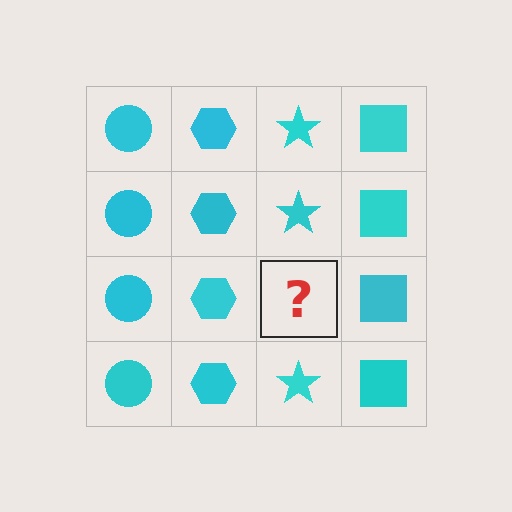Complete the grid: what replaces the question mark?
The question mark should be replaced with a cyan star.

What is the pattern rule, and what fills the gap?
The rule is that each column has a consistent shape. The gap should be filled with a cyan star.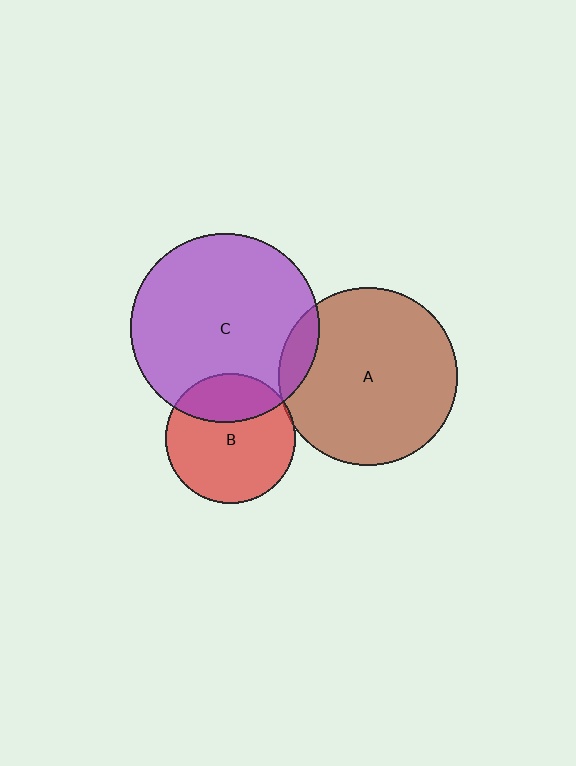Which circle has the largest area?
Circle C (purple).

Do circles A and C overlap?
Yes.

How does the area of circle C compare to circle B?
Approximately 2.1 times.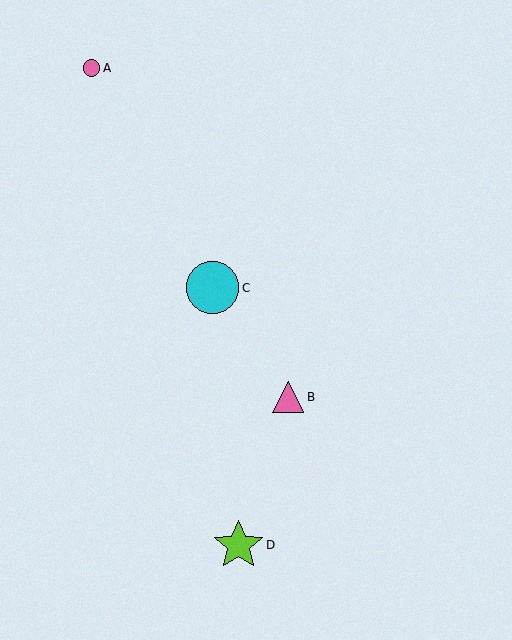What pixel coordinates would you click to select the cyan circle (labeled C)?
Click at (213, 288) to select the cyan circle C.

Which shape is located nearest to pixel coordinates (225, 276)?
The cyan circle (labeled C) at (213, 288) is nearest to that location.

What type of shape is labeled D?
Shape D is a lime star.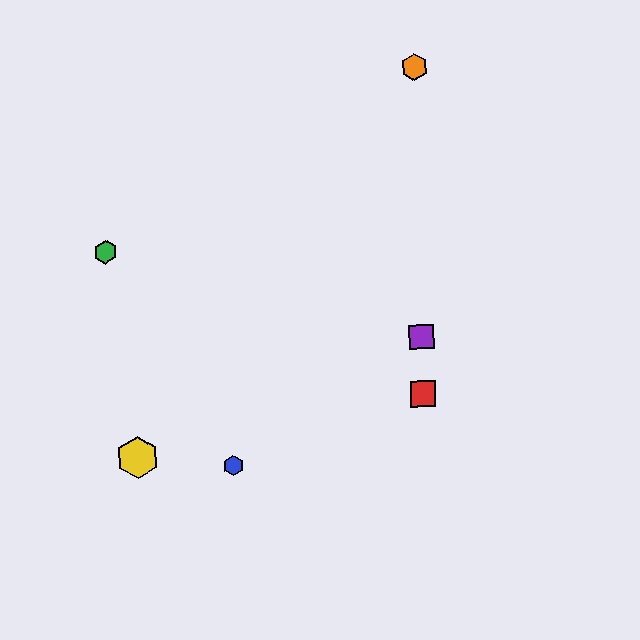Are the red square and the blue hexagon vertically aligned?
No, the red square is at x≈423 and the blue hexagon is at x≈233.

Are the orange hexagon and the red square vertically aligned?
Yes, both are at x≈414.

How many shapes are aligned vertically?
3 shapes (the red square, the purple square, the orange hexagon) are aligned vertically.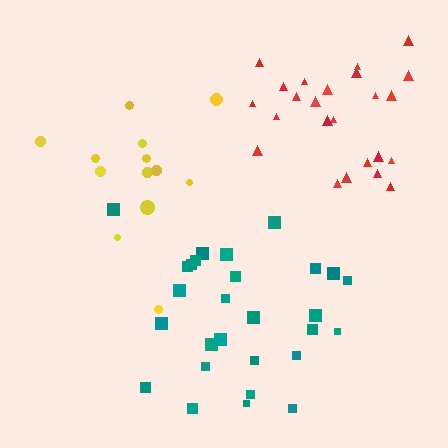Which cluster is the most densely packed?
Red.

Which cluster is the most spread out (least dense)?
Yellow.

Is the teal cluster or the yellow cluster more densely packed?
Teal.